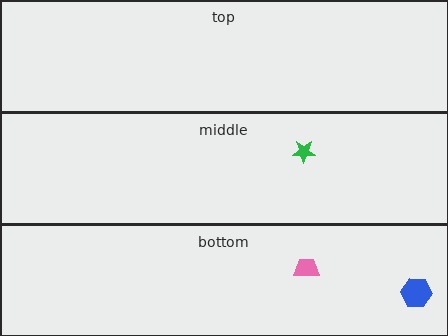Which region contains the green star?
The middle region.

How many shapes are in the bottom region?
2.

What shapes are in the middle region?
The green star.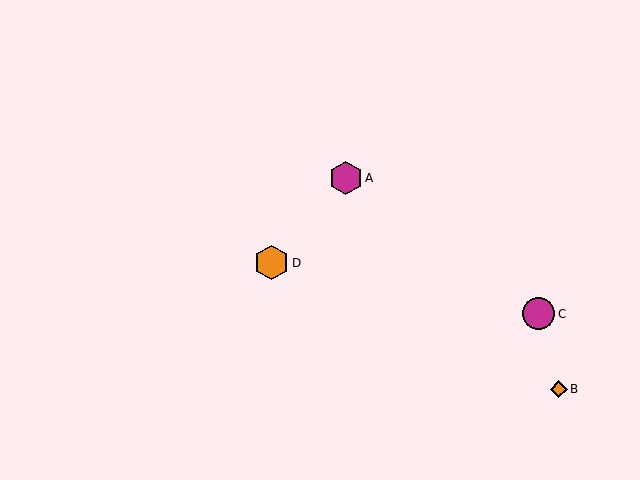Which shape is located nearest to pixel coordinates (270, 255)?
The orange hexagon (labeled D) at (272, 263) is nearest to that location.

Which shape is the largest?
The orange hexagon (labeled D) is the largest.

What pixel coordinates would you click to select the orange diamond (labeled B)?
Click at (559, 389) to select the orange diamond B.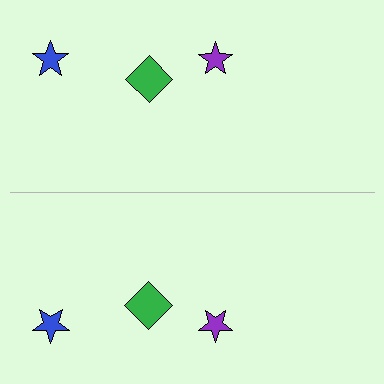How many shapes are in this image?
There are 6 shapes in this image.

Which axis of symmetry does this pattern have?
The pattern has a horizontal axis of symmetry running through the center of the image.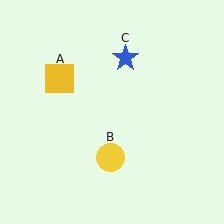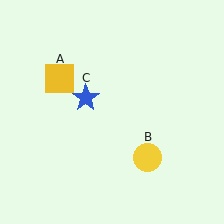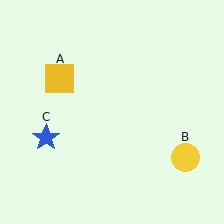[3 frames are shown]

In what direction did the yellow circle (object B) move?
The yellow circle (object B) moved right.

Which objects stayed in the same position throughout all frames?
Yellow square (object A) remained stationary.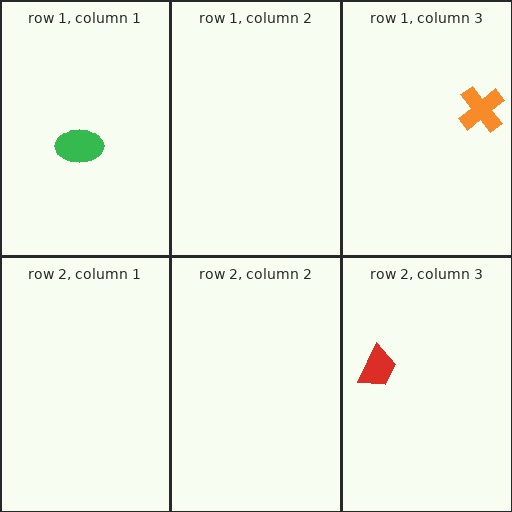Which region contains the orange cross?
The row 1, column 3 region.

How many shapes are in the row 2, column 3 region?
1.